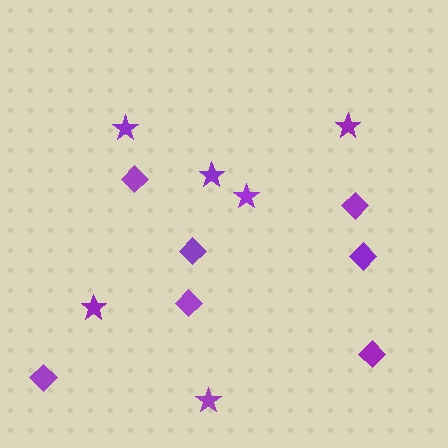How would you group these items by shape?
There are 2 groups: one group of stars (6) and one group of diamonds (7).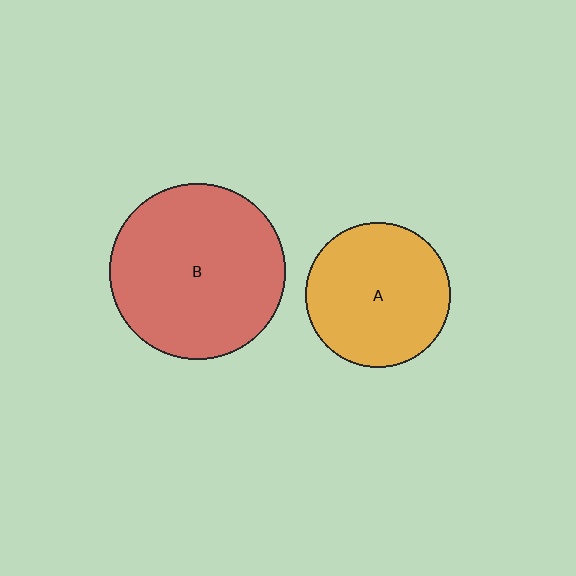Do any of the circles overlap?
No, none of the circles overlap.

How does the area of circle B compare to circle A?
Approximately 1.5 times.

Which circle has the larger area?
Circle B (red).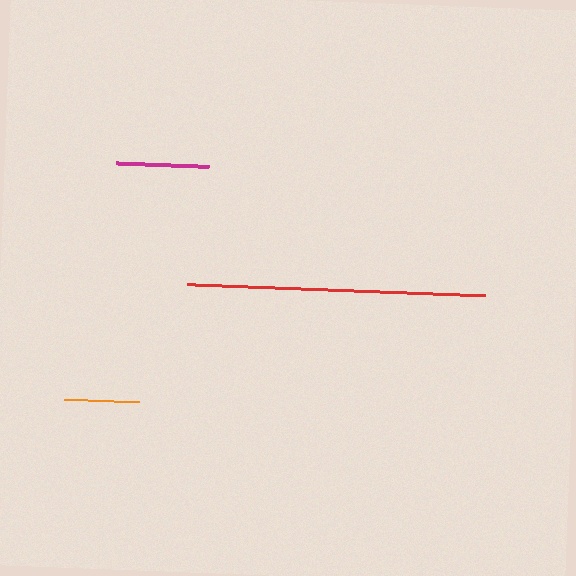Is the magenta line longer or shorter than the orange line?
The magenta line is longer than the orange line.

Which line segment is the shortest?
The orange line is the shortest at approximately 76 pixels.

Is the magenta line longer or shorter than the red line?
The red line is longer than the magenta line.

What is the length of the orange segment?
The orange segment is approximately 76 pixels long.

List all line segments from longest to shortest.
From longest to shortest: red, magenta, orange.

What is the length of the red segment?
The red segment is approximately 298 pixels long.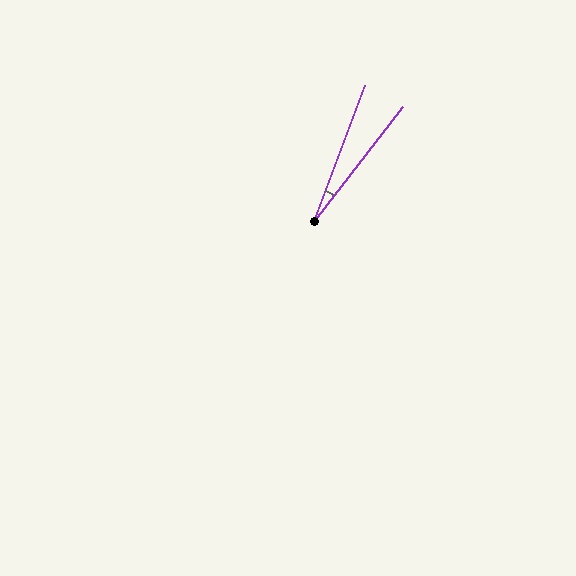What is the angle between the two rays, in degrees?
Approximately 17 degrees.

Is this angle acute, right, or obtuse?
It is acute.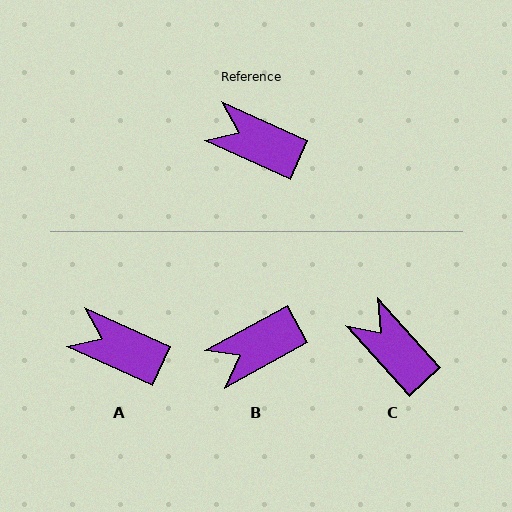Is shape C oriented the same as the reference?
No, it is off by about 23 degrees.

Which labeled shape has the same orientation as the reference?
A.